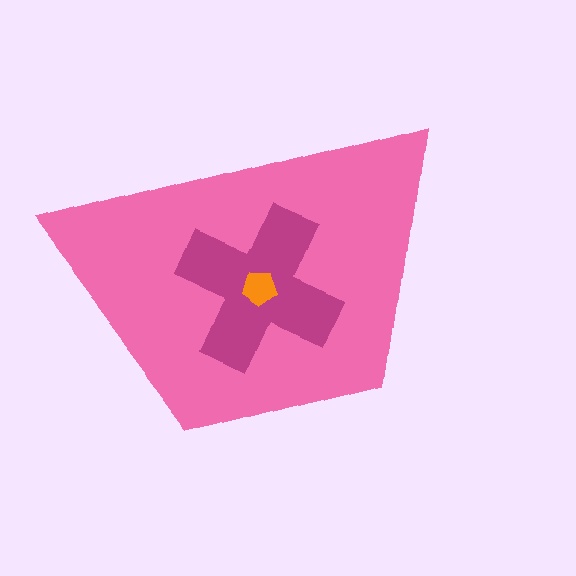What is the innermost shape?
The orange pentagon.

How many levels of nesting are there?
3.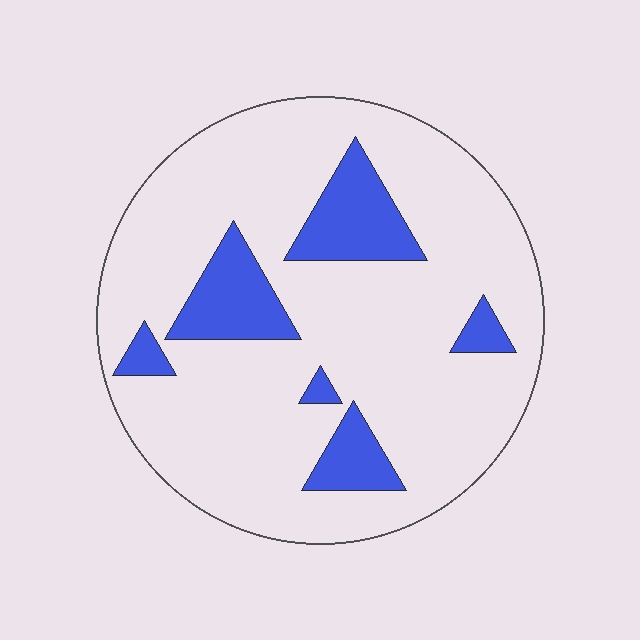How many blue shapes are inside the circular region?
6.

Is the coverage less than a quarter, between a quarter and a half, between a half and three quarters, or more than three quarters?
Less than a quarter.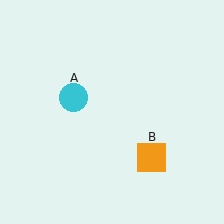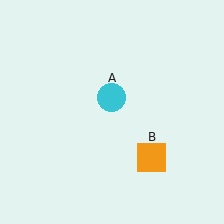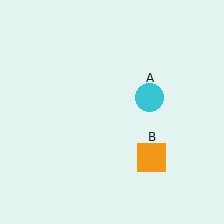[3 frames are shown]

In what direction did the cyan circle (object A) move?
The cyan circle (object A) moved right.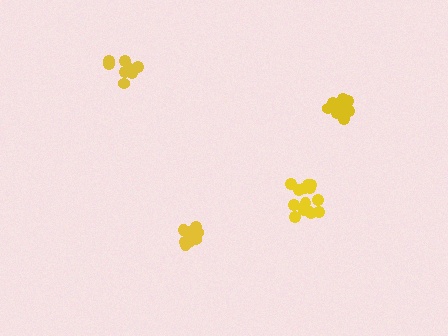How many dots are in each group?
Group 1: 10 dots, Group 2: 14 dots, Group 3: 10 dots, Group 4: 10 dots (44 total).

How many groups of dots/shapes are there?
There are 4 groups.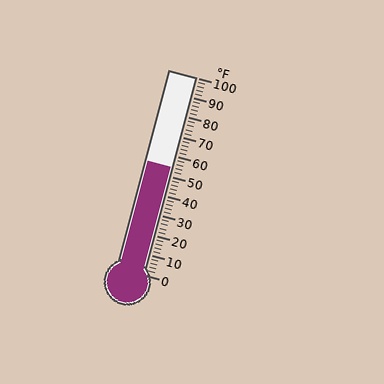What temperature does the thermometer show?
The thermometer shows approximately 54°F.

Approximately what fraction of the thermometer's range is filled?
The thermometer is filled to approximately 55% of its range.